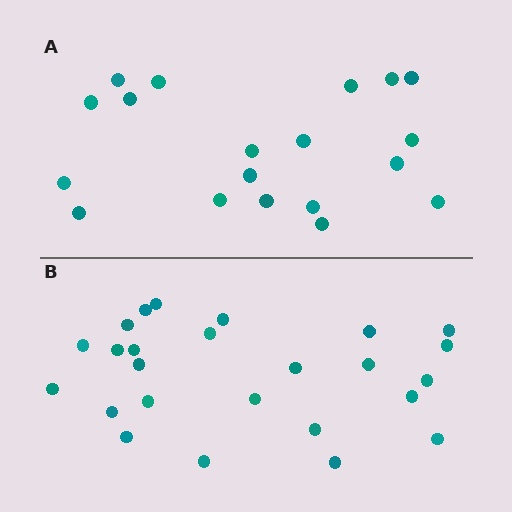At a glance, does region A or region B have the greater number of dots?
Region B (the bottom region) has more dots.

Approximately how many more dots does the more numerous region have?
Region B has about 6 more dots than region A.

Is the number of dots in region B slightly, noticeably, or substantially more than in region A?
Region B has noticeably more, but not dramatically so. The ratio is roughly 1.3 to 1.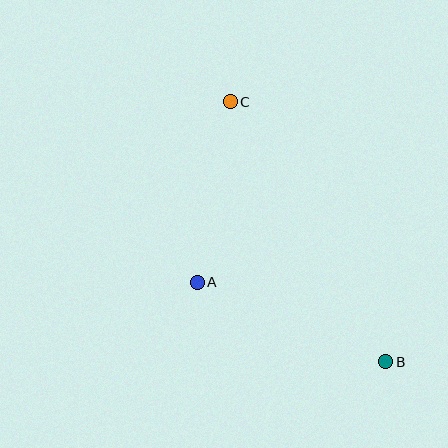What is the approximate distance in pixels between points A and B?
The distance between A and B is approximately 205 pixels.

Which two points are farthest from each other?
Points B and C are farthest from each other.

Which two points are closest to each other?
Points A and C are closest to each other.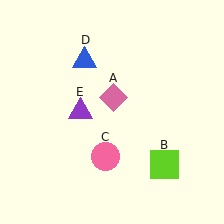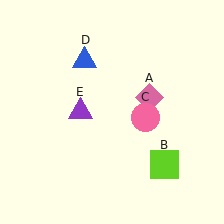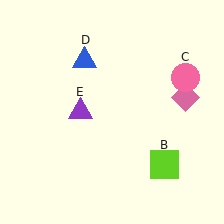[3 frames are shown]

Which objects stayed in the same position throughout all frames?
Lime square (object B) and blue triangle (object D) and purple triangle (object E) remained stationary.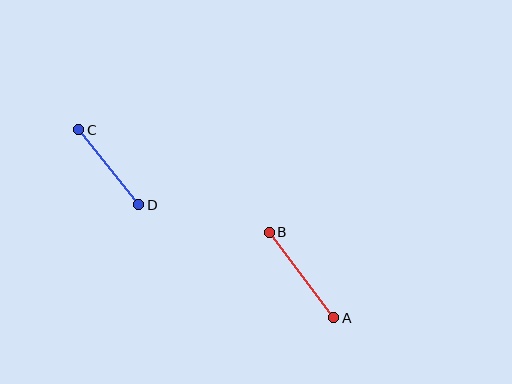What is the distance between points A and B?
The distance is approximately 107 pixels.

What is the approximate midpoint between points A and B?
The midpoint is at approximately (302, 275) pixels.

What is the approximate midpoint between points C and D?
The midpoint is at approximately (109, 167) pixels.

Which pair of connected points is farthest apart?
Points A and B are farthest apart.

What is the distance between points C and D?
The distance is approximately 96 pixels.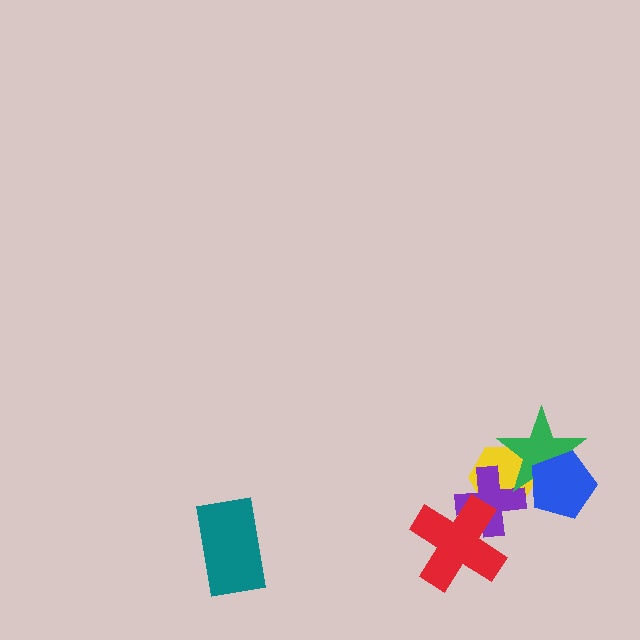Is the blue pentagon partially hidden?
No, no other shape covers it.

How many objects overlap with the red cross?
1 object overlaps with the red cross.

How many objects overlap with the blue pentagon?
2 objects overlap with the blue pentagon.